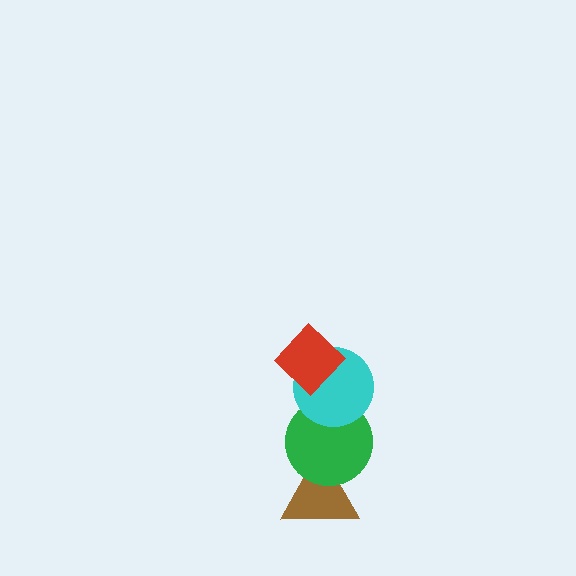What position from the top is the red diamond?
The red diamond is 1st from the top.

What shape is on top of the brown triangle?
The green circle is on top of the brown triangle.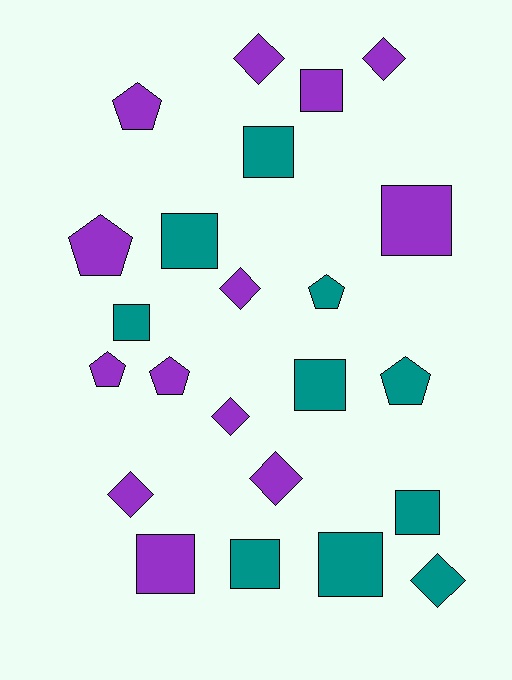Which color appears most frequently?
Purple, with 13 objects.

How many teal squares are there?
There are 7 teal squares.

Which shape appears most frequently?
Square, with 10 objects.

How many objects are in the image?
There are 23 objects.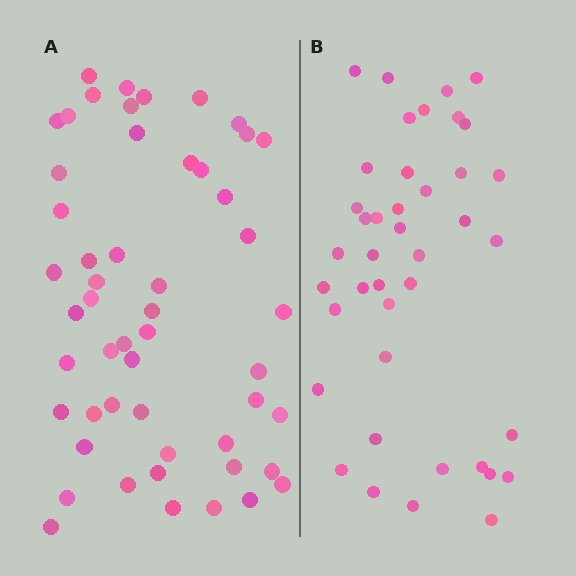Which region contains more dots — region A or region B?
Region A (the left region) has more dots.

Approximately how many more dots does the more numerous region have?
Region A has roughly 12 or so more dots than region B.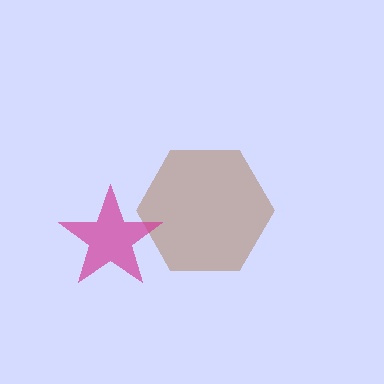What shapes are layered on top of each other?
The layered shapes are: a brown hexagon, a magenta star.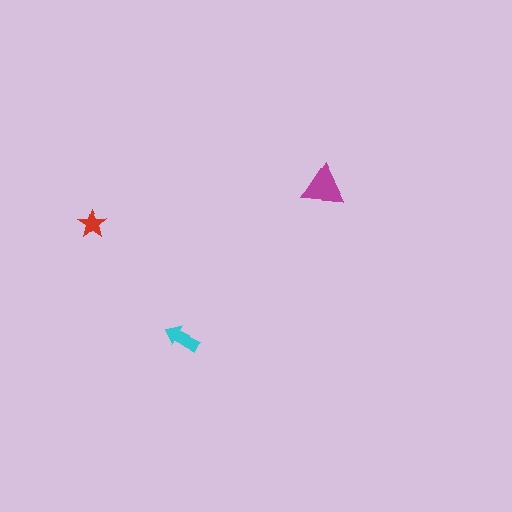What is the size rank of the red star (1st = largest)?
3rd.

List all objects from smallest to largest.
The red star, the cyan arrow, the magenta triangle.